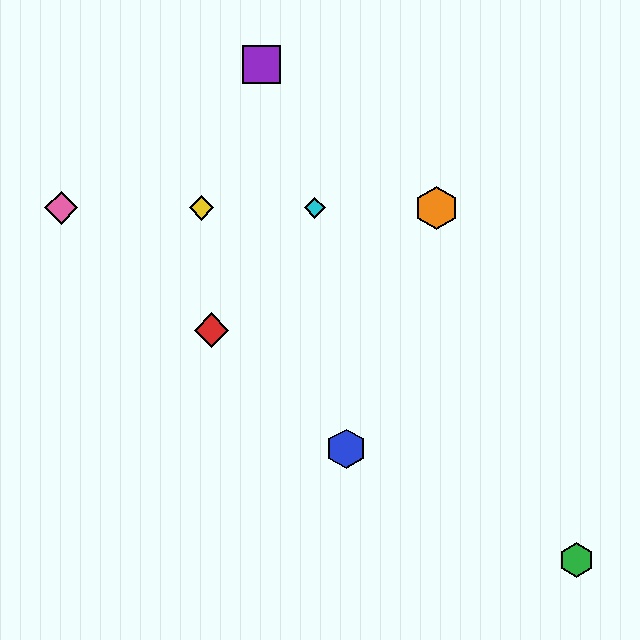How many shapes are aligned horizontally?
4 shapes (the yellow diamond, the orange hexagon, the cyan diamond, the pink diamond) are aligned horizontally.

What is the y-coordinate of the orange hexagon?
The orange hexagon is at y≈208.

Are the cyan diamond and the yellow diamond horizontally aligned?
Yes, both are at y≈208.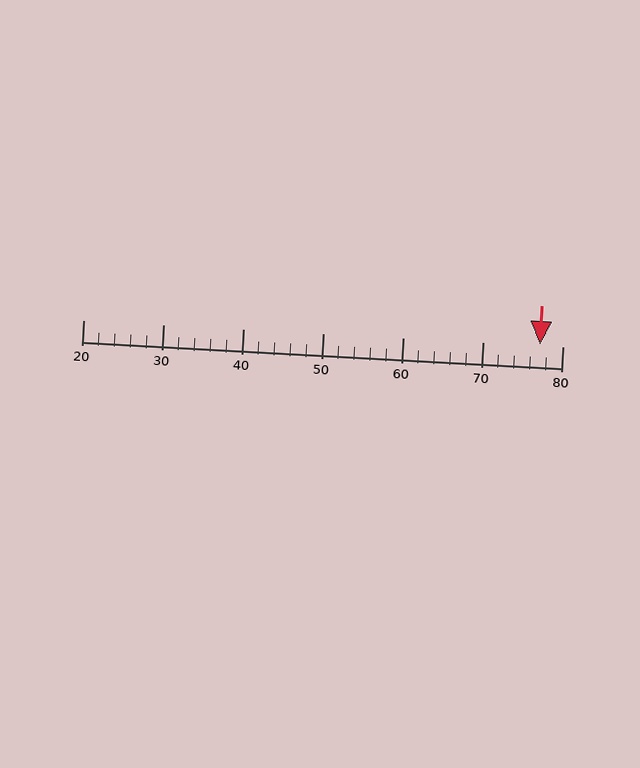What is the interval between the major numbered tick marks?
The major tick marks are spaced 10 units apart.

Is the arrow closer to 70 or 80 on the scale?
The arrow is closer to 80.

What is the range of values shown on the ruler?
The ruler shows values from 20 to 80.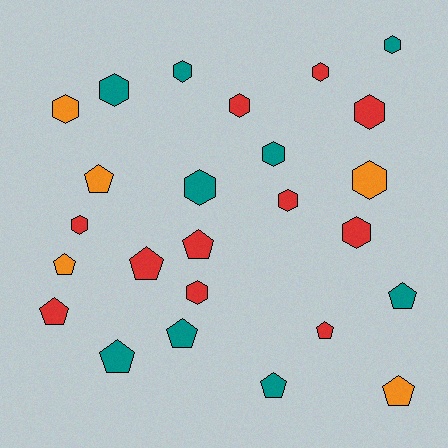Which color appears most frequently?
Red, with 11 objects.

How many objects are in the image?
There are 25 objects.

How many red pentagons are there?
There are 4 red pentagons.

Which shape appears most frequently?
Hexagon, with 14 objects.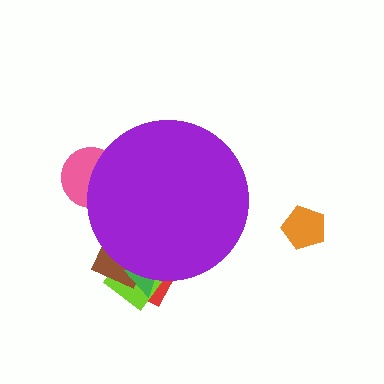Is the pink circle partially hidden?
Yes, the pink circle is partially hidden behind the purple circle.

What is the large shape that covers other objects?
A purple circle.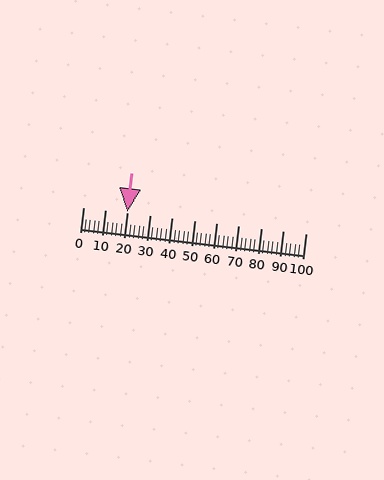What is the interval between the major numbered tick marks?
The major tick marks are spaced 10 units apart.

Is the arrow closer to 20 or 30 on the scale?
The arrow is closer to 20.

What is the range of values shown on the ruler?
The ruler shows values from 0 to 100.